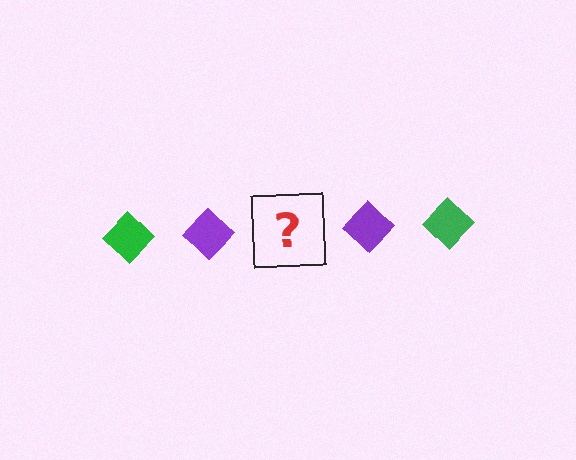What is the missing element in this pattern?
The missing element is a green diamond.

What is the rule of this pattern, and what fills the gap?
The rule is that the pattern cycles through green, purple diamonds. The gap should be filled with a green diamond.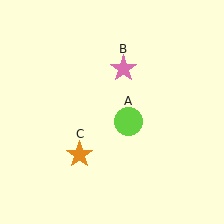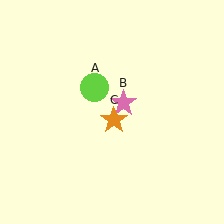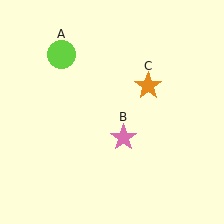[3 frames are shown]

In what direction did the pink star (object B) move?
The pink star (object B) moved down.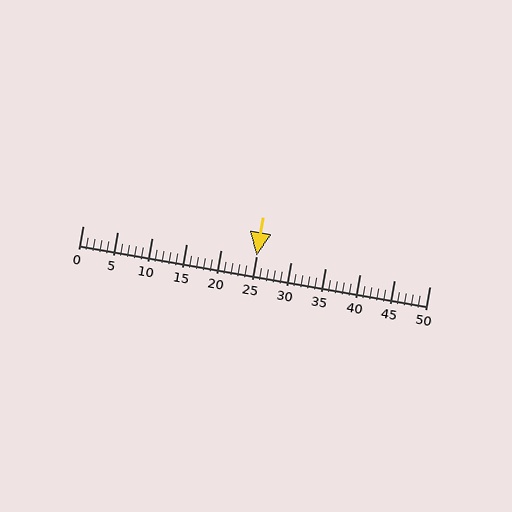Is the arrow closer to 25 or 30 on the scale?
The arrow is closer to 25.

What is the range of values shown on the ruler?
The ruler shows values from 0 to 50.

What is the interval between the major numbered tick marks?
The major tick marks are spaced 5 units apart.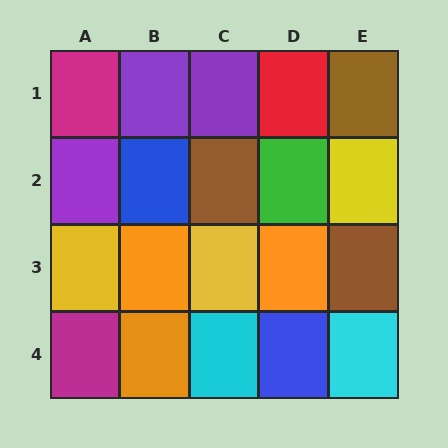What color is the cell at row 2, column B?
Blue.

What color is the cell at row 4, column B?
Orange.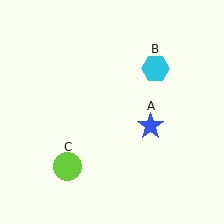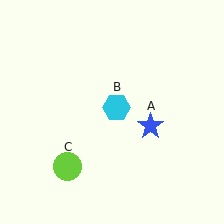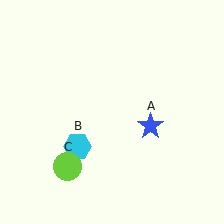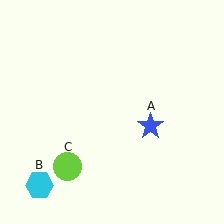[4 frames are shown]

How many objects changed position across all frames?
1 object changed position: cyan hexagon (object B).